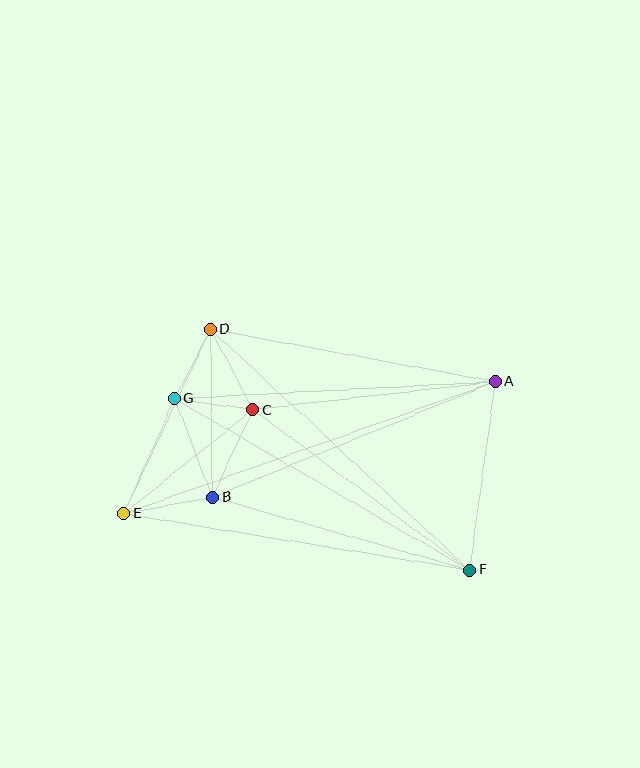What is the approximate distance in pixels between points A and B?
The distance between A and B is approximately 306 pixels.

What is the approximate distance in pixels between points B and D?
The distance between B and D is approximately 168 pixels.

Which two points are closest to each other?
Points D and G are closest to each other.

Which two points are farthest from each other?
Points A and E are farthest from each other.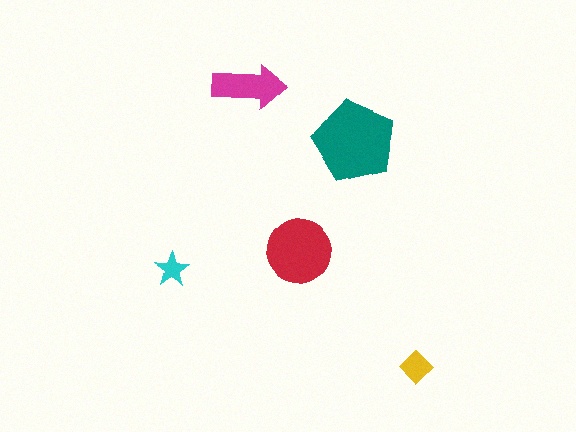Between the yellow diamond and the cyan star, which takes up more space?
The yellow diamond.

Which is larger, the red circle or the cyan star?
The red circle.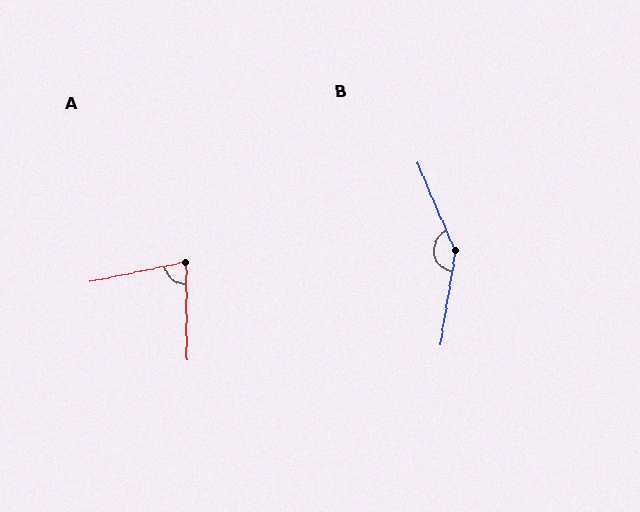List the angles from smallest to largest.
A (79°), B (147°).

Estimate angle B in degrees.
Approximately 147 degrees.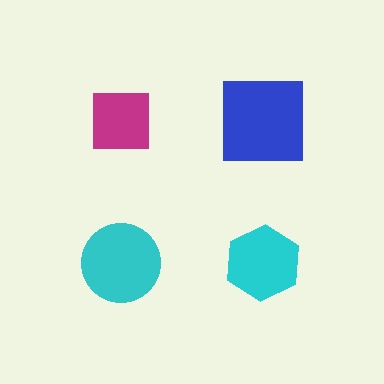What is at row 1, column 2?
A blue square.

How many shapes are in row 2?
2 shapes.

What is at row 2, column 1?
A cyan circle.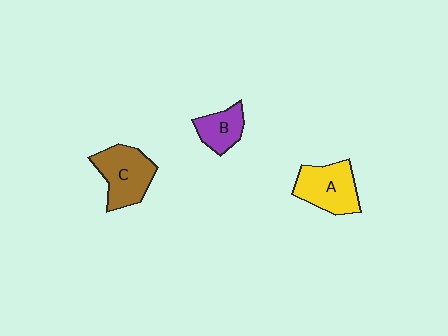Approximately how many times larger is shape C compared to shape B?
Approximately 1.7 times.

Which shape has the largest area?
Shape C (brown).